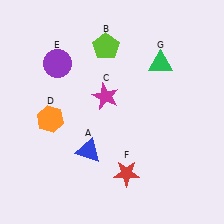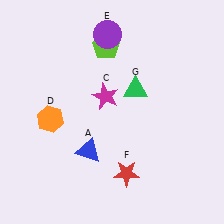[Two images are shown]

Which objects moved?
The objects that moved are: the purple circle (E), the green triangle (G).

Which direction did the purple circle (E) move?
The purple circle (E) moved right.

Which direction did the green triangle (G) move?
The green triangle (G) moved down.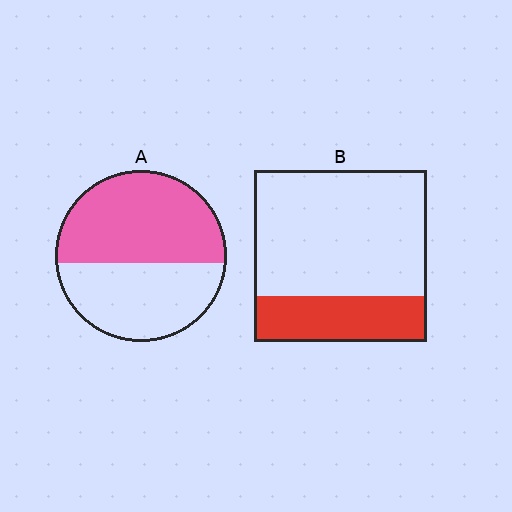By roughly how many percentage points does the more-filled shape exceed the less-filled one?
By roughly 30 percentage points (A over B).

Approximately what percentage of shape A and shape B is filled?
A is approximately 55% and B is approximately 25%.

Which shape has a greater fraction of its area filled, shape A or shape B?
Shape A.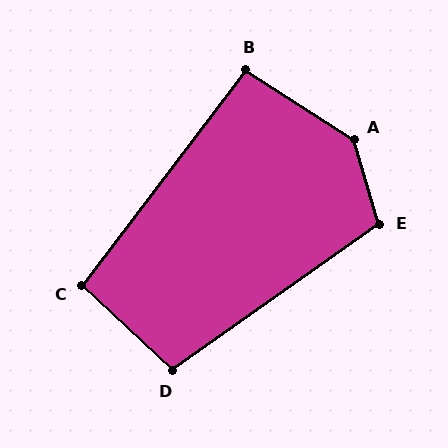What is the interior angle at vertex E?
Approximately 109 degrees (obtuse).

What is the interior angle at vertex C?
Approximately 96 degrees (obtuse).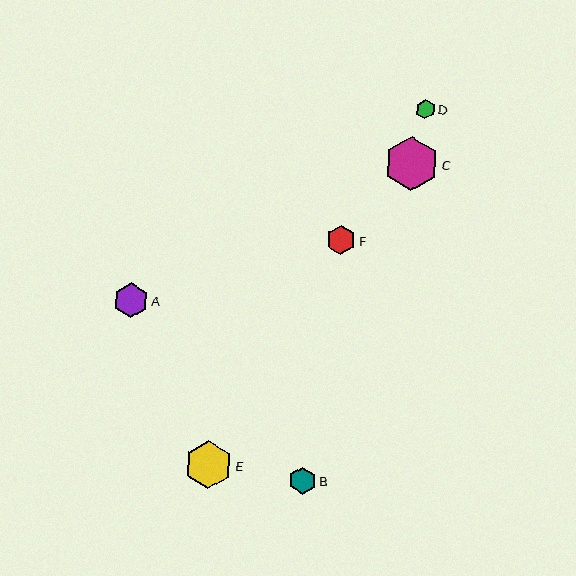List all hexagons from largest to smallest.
From largest to smallest: C, E, A, F, B, D.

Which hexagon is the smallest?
Hexagon D is the smallest with a size of approximately 19 pixels.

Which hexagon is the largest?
Hexagon C is the largest with a size of approximately 54 pixels.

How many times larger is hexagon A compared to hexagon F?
Hexagon A is approximately 1.2 times the size of hexagon F.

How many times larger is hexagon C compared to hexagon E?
Hexagon C is approximately 1.1 times the size of hexagon E.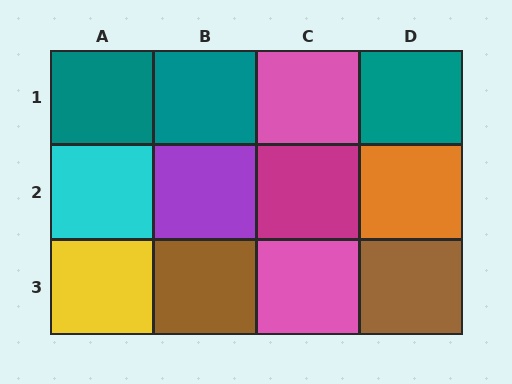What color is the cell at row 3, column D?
Brown.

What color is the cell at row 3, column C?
Pink.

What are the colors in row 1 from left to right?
Teal, teal, pink, teal.